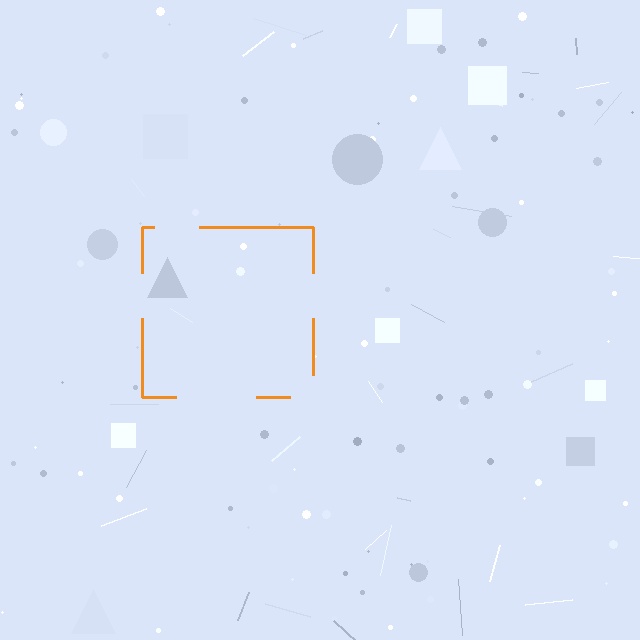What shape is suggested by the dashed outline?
The dashed outline suggests a square.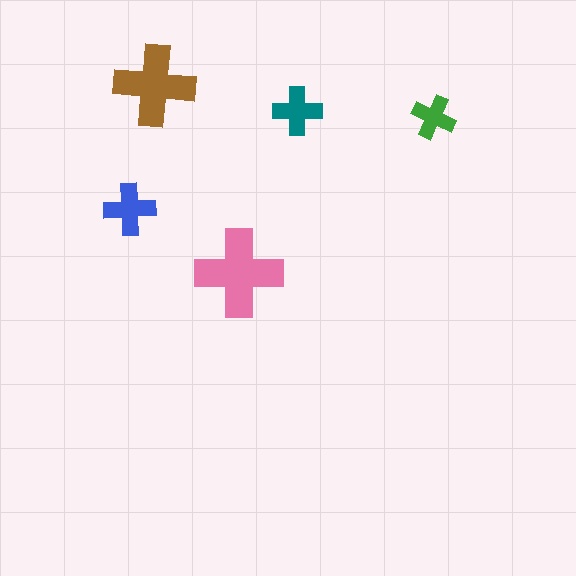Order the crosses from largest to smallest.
the pink one, the brown one, the blue one, the teal one, the green one.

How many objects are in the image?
There are 5 objects in the image.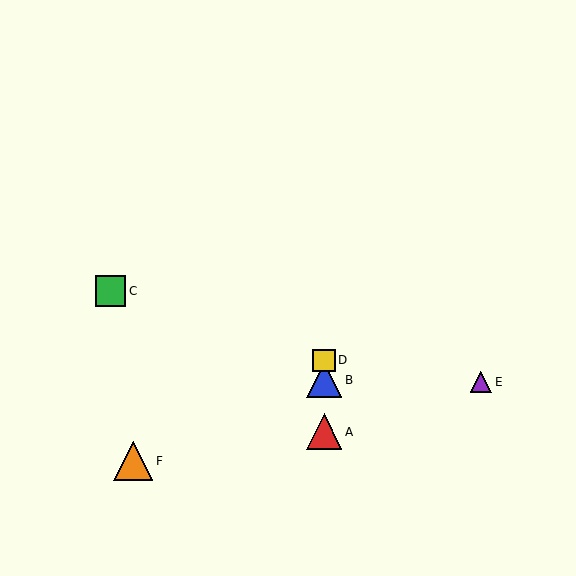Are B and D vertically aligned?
Yes, both are at x≈324.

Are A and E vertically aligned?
No, A is at x≈324 and E is at x≈481.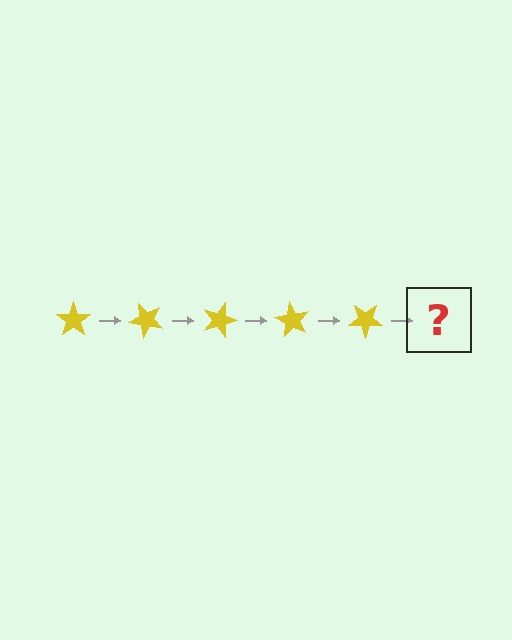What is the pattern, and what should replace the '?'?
The pattern is that the star rotates 45 degrees each step. The '?' should be a yellow star rotated 225 degrees.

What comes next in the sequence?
The next element should be a yellow star rotated 225 degrees.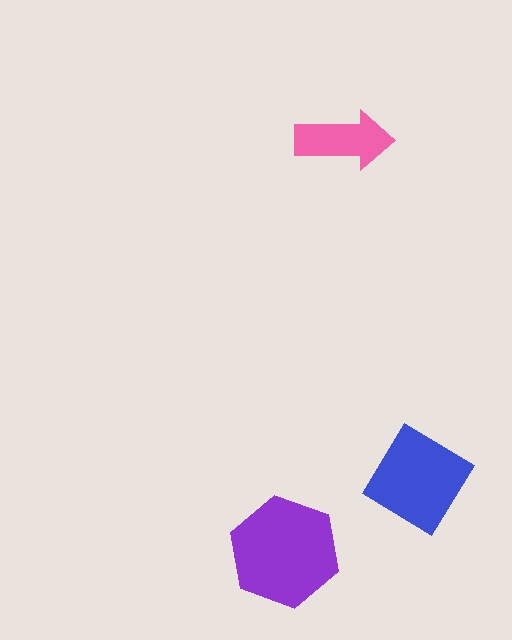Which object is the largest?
The purple hexagon.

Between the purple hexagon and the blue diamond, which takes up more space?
The purple hexagon.